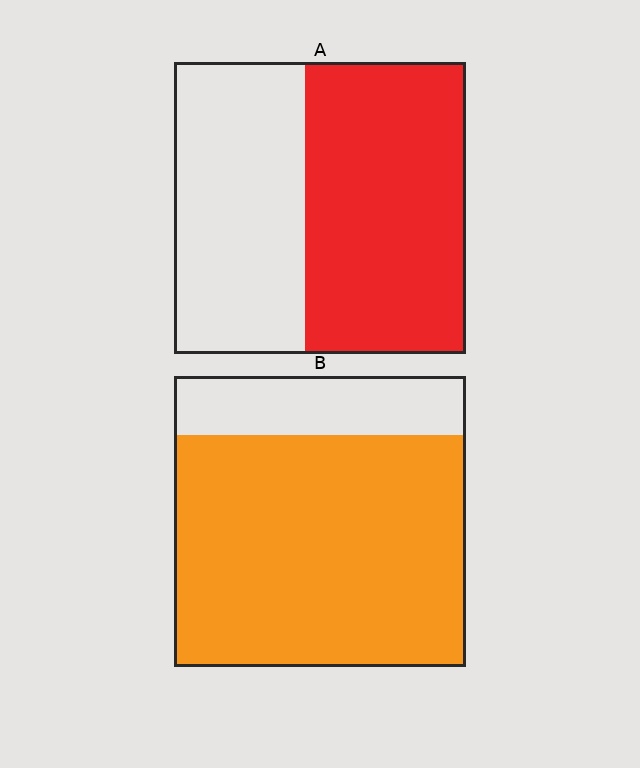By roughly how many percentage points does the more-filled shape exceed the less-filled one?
By roughly 25 percentage points (B over A).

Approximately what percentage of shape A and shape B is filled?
A is approximately 55% and B is approximately 80%.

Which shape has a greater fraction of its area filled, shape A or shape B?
Shape B.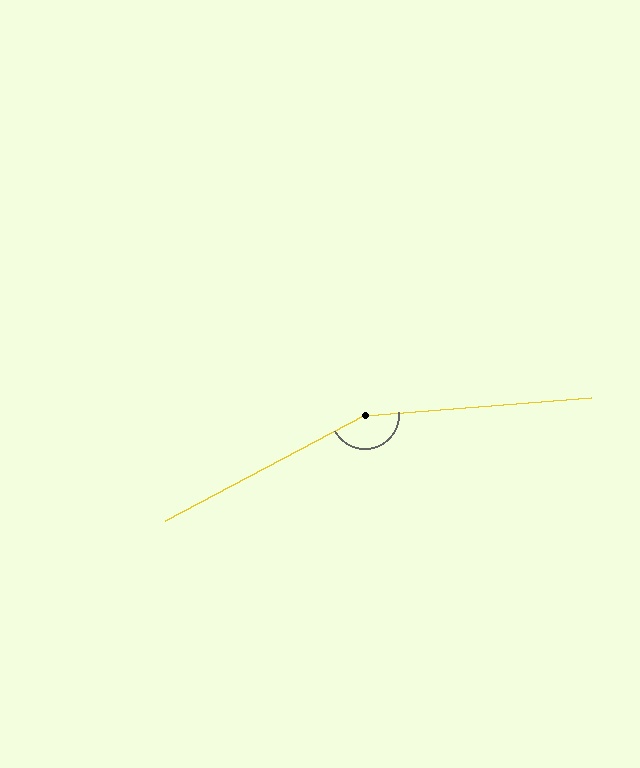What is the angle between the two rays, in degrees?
Approximately 157 degrees.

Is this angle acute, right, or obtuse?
It is obtuse.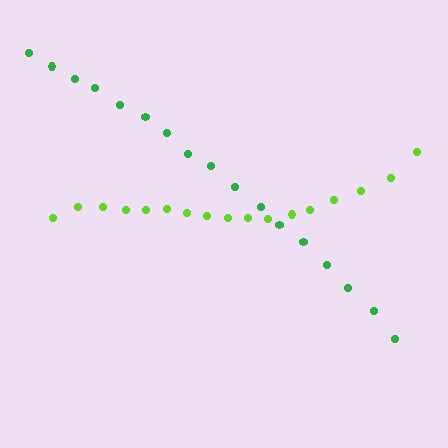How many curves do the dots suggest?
There are 2 distinct paths.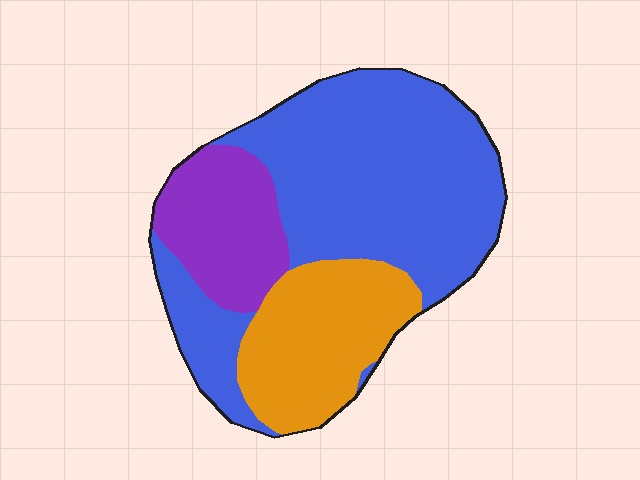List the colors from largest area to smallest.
From largest to smallest: blue, orange, purple.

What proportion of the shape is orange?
Orange takes up about one quarter (1/4) of the shape.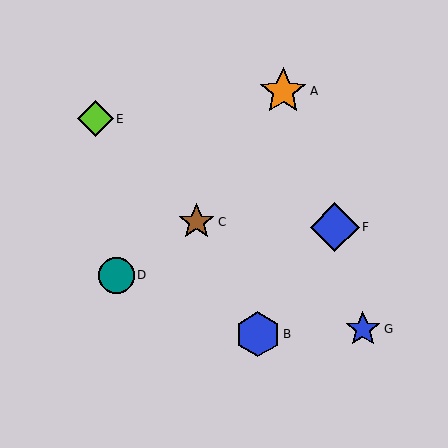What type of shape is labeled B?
Shape B is a blue hexagon.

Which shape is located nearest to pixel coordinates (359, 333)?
The blue star (labeled G) at (363, 329) is nearest to that location.